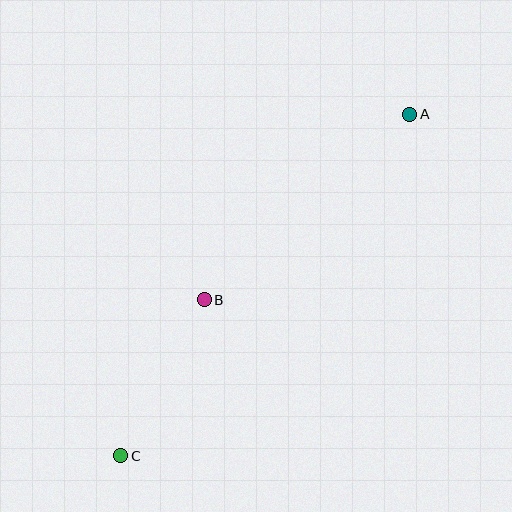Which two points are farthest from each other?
Points A and C are farthest from each other.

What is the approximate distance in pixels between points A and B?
The distance between A and B is approximately 277 pixels.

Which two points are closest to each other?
Points B and C are closest to each other.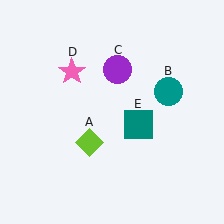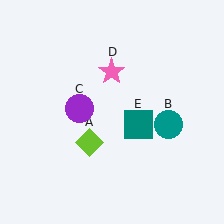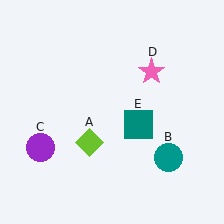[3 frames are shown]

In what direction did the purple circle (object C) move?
The purple circle (object C) moved down and to the left.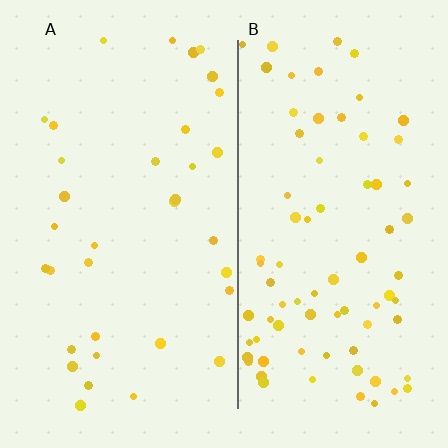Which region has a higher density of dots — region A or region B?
B (the right).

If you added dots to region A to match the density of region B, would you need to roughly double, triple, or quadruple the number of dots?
Approximately double.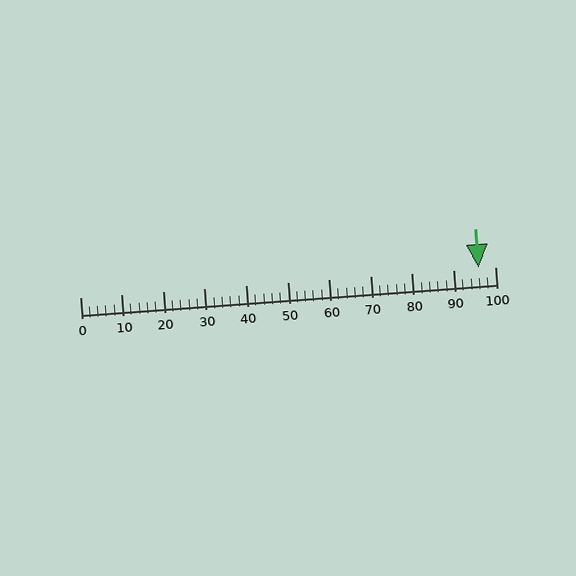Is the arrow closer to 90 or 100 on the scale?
The arrow is closer to 100.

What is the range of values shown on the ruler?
The ruler shows values from 0 to 100.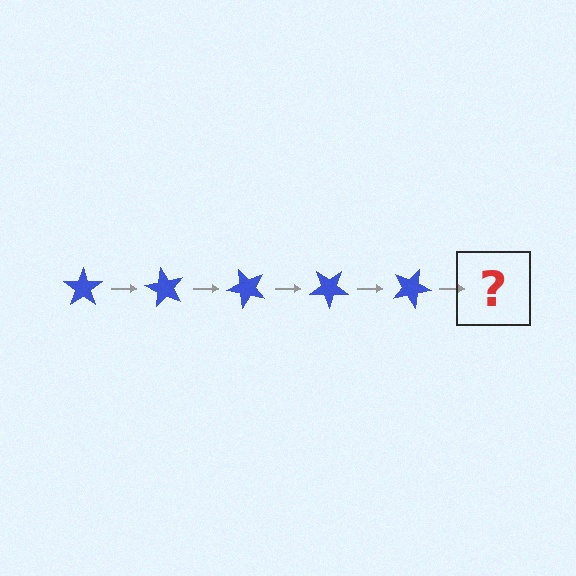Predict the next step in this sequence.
The next step is a blue star rotated 300 degrees.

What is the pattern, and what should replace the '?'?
The pattern is that the star rotates 60 degrees each step. The '?' should be a blue star rotated 300 degrees.